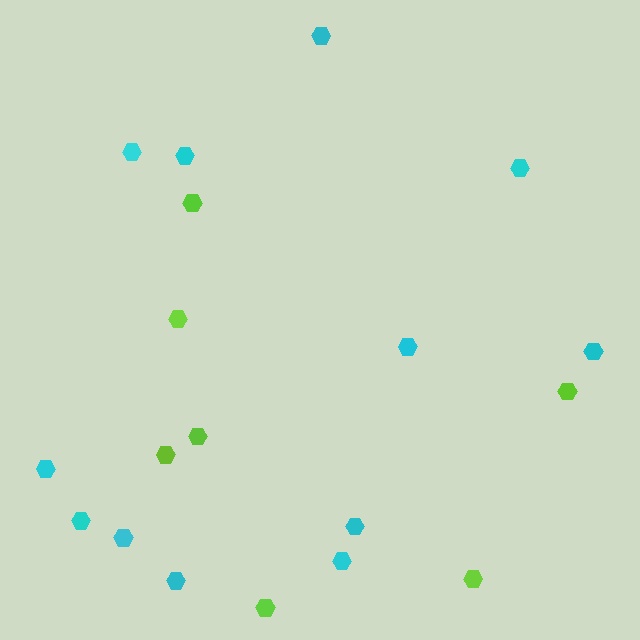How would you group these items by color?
There are 2 groups: one group of lime hexagons (7) and one group of cyan hexagons (12).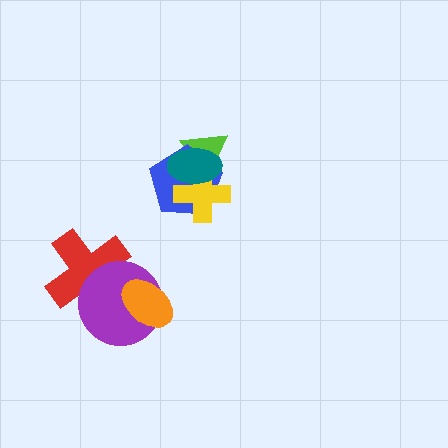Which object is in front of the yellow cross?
The teal ellipse is in front of the yellow cross.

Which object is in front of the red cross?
The purple circle is in front of the red cross.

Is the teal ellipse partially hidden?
No, no other shape covers it.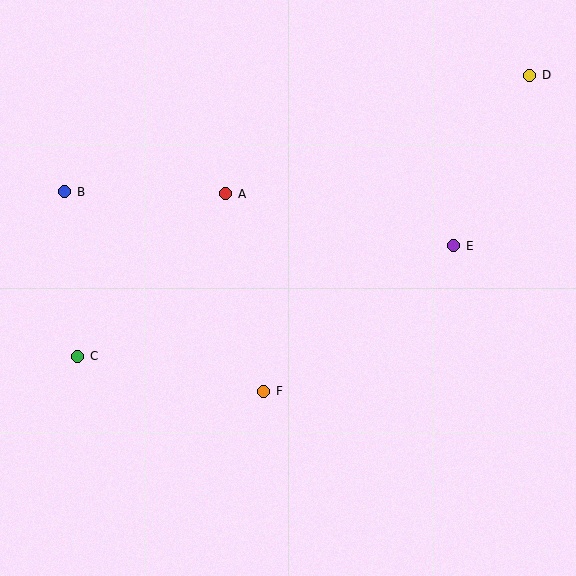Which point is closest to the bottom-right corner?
Point E is closest to the bottom-right corner.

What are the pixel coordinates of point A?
Point A is at (226, 194).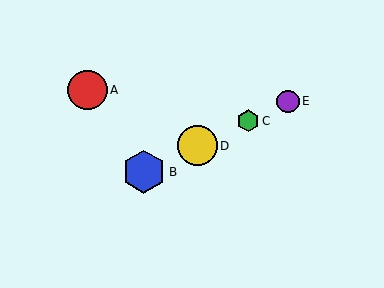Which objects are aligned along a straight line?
Objects B, C, D, E are aligned along a straight line.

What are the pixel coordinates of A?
Object A is at (88, 90).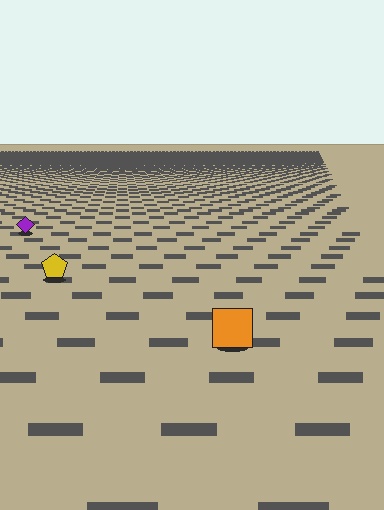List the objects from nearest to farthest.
From nearest to farthest: the orange square, the yellow pentagon, the purple diamond.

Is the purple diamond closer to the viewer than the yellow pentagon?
No. The yellow pentagon is closer — you can tell from the texture gradient: the ground texture is coarser near it.